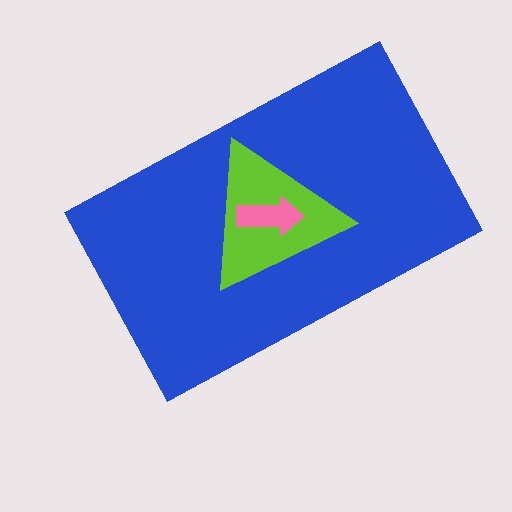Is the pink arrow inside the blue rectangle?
Yes.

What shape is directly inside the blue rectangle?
The lime triangle.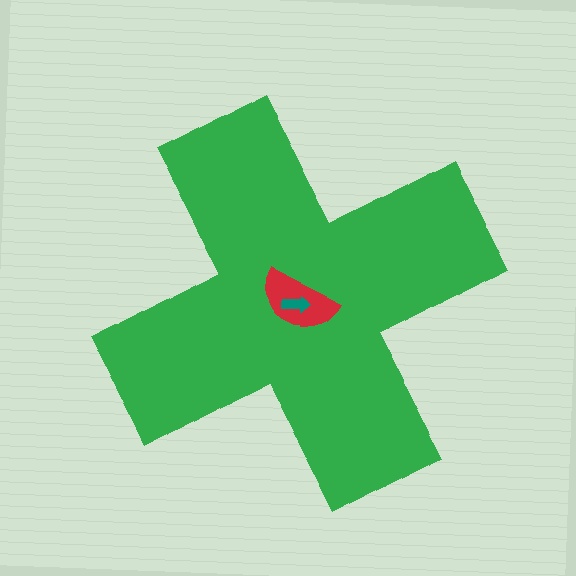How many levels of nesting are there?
3.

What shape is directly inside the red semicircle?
The teal arrow.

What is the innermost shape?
The teal arrow.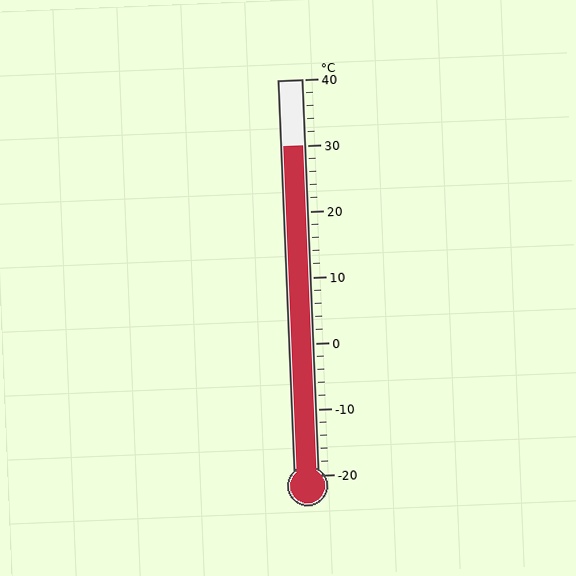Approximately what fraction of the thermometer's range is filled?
The thermometer is filled to approximately 85% of its range.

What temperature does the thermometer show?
The thermometer shows approximately 30°C.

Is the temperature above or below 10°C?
The temperature is above 10°C.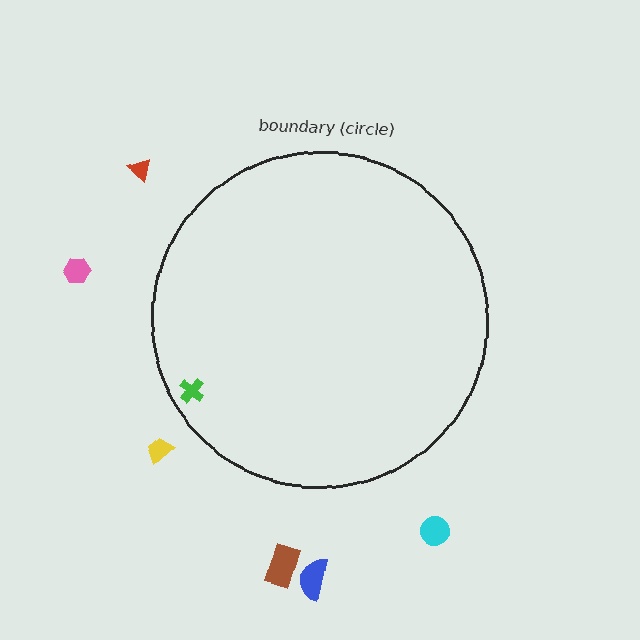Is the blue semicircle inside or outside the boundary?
Outside.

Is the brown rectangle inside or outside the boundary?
Outside.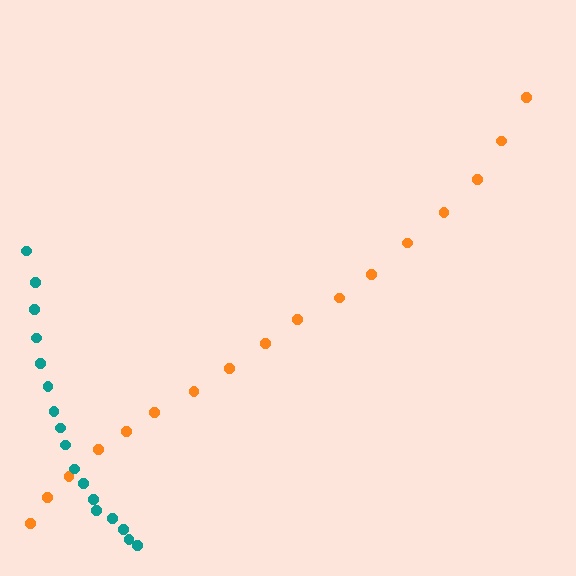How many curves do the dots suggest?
There are 2 distinct paths.